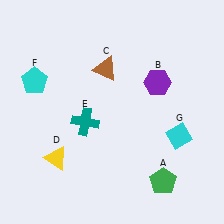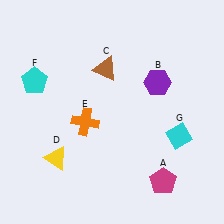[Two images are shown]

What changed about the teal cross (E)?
In Image 1, E is teal. In Image 2, it changed to orange.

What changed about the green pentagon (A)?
In Image 1, A is green. In Image 2, it changed to magenta.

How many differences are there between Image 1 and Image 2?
There are 2 differences between the two images.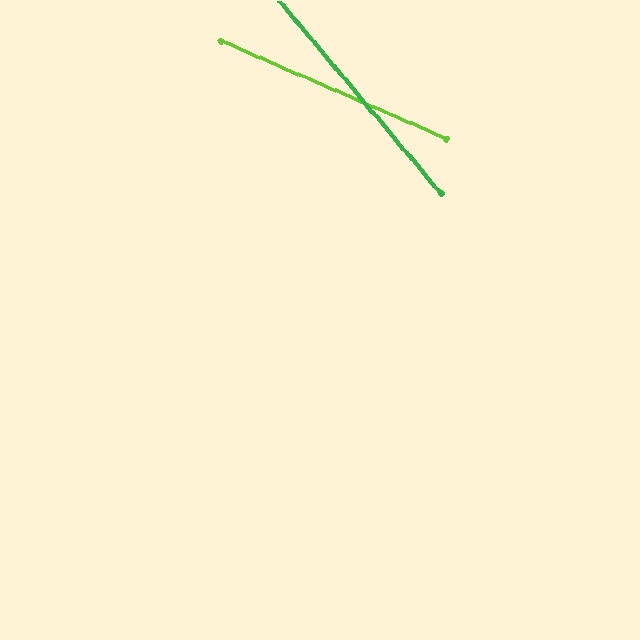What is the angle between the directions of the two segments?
Approximately 27 degrees.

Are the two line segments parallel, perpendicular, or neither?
Neither parallel nor perpendicular — they differ by about 27°.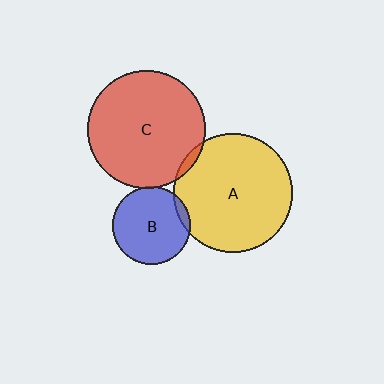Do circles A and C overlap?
Yes.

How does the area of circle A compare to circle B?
Approximately 2.3 times.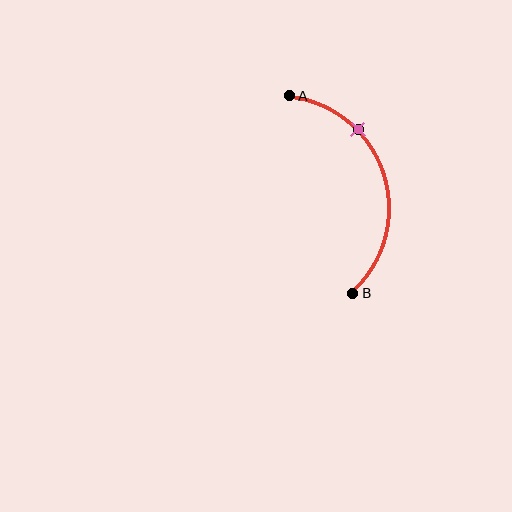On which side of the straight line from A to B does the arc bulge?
The arc bulges to the right of the straight line connecting A and B.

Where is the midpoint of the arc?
The arc midpoint is the point on the curve farthest from the straight line joining A and B. It sits to the right of that line.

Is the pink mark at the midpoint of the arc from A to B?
No. The pink mark lies on the arc but is closer to endpoint A. The arc midpoint would be at the point on the curve equidistant along the arc from both A and B.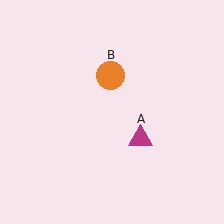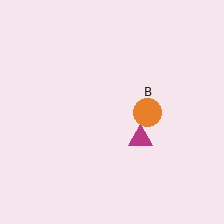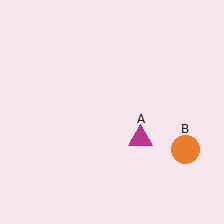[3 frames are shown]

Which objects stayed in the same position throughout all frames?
Magenta triangle (object A) remained stationary.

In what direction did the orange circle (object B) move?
The orange circle (object B) moved down and to the right.